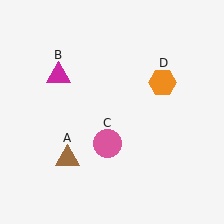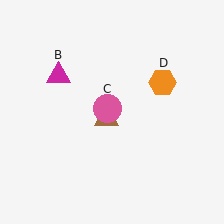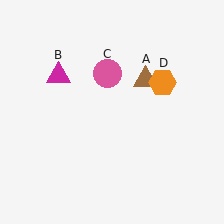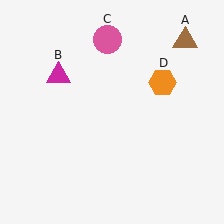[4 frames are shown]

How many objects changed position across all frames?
2 objects changed position: brown triangle (object A), pink circle (object C).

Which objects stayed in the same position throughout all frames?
Magenta triangle (object B) and orange hexagon (object D) remained stationary.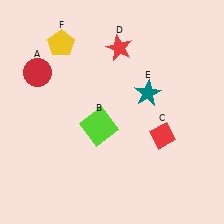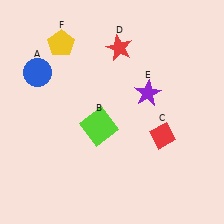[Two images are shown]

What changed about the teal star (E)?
In Image 1, E is teal. In Image 2, it changed to purple.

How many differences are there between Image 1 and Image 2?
There are 2 differences between the two images.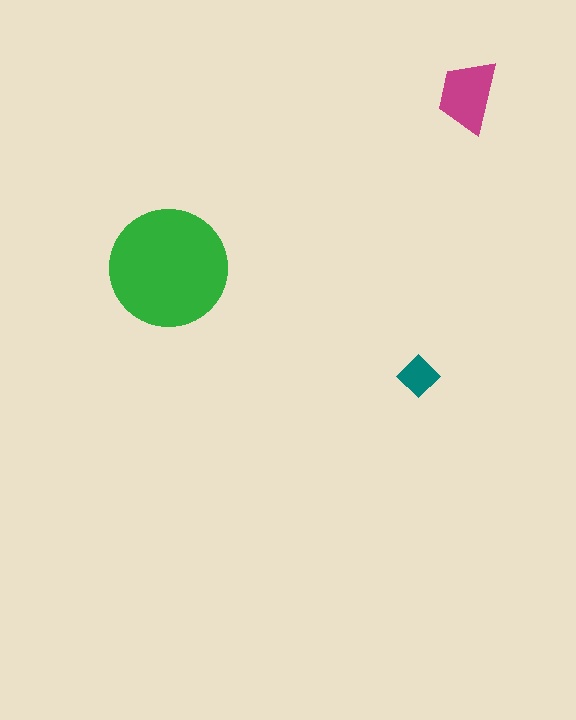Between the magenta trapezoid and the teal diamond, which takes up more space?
The magenta trapezoid.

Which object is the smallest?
The teal diamond.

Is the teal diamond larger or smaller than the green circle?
Smaller.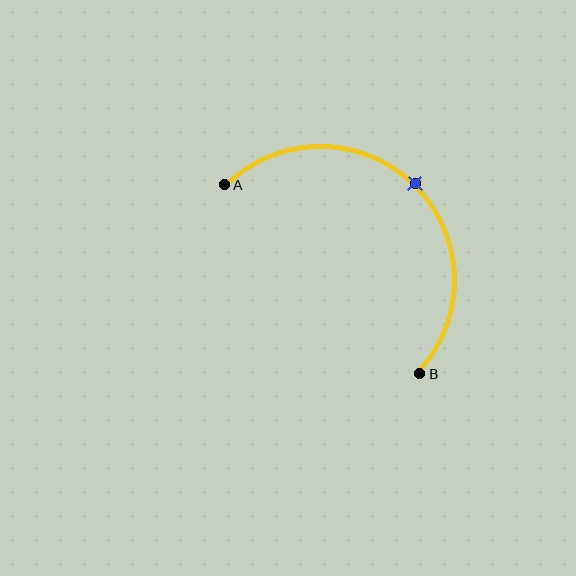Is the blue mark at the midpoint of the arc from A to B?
Yes. The blue mark lies on the arc at equal arc-length from both A and B — it is the arc midpoint.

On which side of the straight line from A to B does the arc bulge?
The arc bulges above and to the right of the straight line connecting A and B.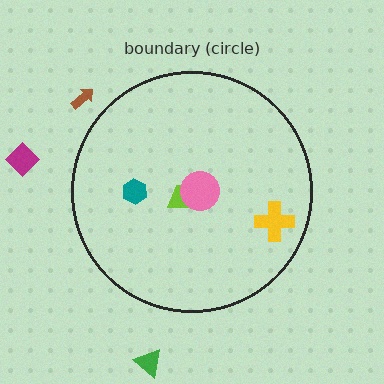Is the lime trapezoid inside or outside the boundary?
Inside.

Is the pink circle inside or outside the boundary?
Inside.